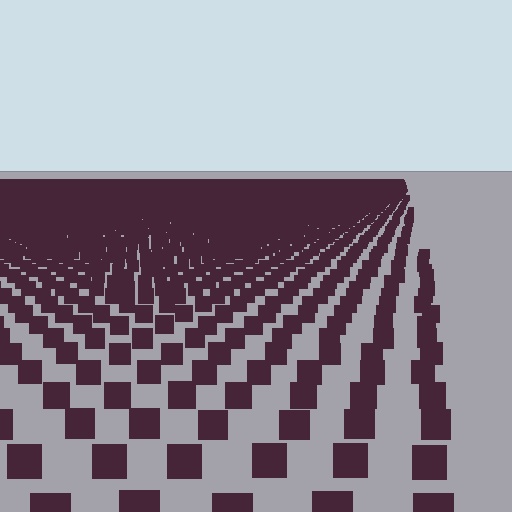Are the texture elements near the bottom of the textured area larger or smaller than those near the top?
Larger. Near the bottom, elements are closer to the viewer and appear at a bigger on-screen size.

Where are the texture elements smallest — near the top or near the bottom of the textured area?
Near the top.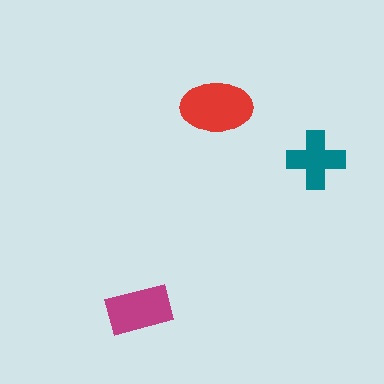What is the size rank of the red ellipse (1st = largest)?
1st.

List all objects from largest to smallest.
The red ellipse, the magenta rectangle, the teal cross.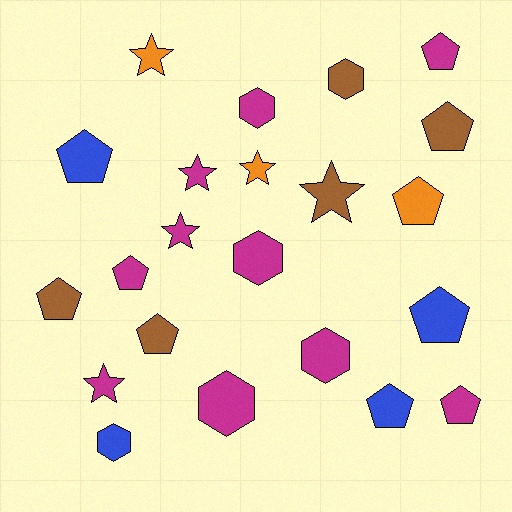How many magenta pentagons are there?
There are 3 magenta pentagons.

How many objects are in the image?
There are 22 objects.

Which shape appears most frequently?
Pentagon, with 10 objects.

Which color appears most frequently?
Magenta, with 10 objects.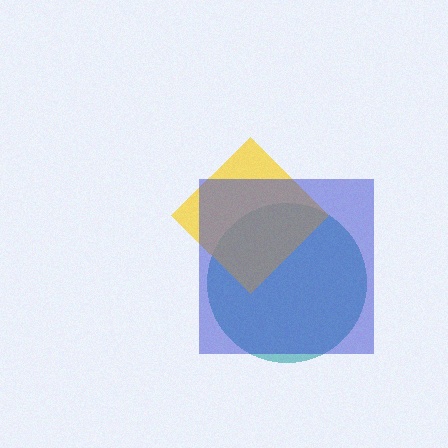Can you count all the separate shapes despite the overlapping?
Yes, there are 3 separate shapes.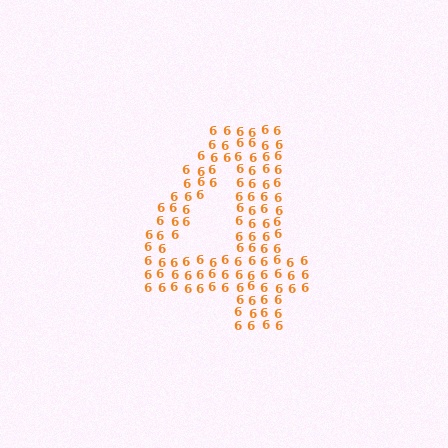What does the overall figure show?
The overall figure shows the digit 4.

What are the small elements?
The small elements are digit 6's.